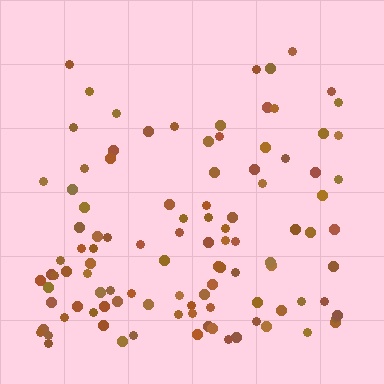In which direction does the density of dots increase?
From top to bottom, with the bottom side densest.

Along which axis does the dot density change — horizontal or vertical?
Vertical.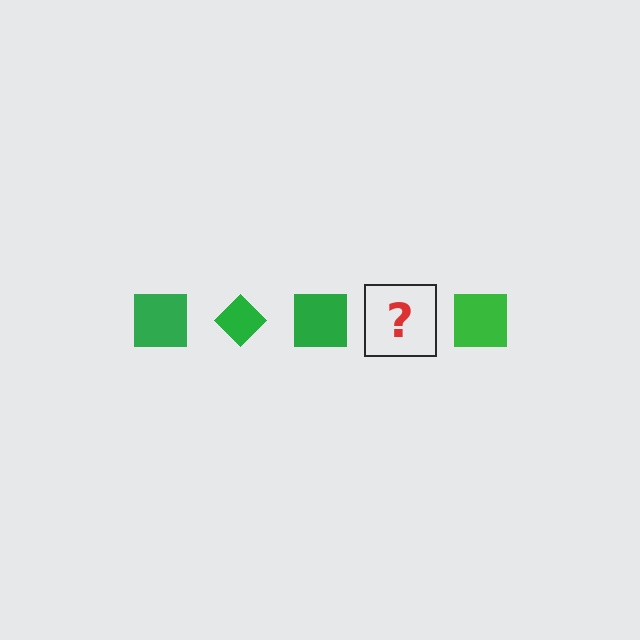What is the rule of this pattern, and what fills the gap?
The rule is that the pattern cycles through square, diamond shapes in green. The gap should be filled with a green diamond.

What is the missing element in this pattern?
The missing element is a green diamond.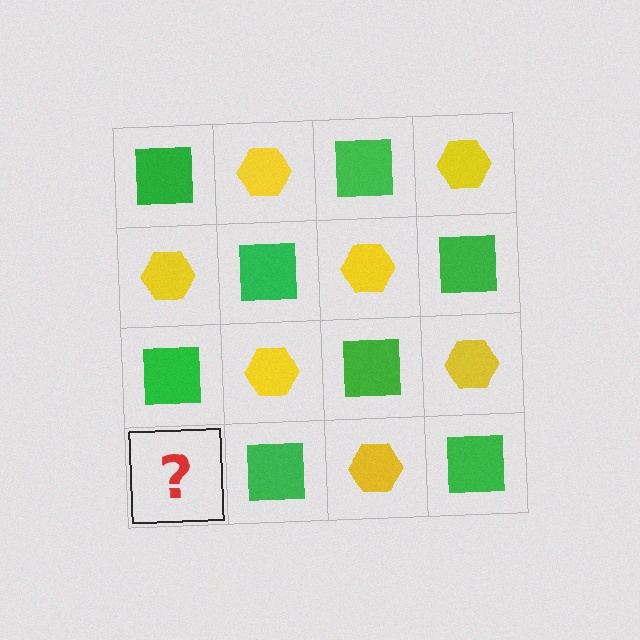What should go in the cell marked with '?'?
The missing cell should contain a yellow hexagon.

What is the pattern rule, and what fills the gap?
The rule is that it alternates green square and yellow hexagon in a checkerboard pattern. The gap should be filled with a yellow hexagon.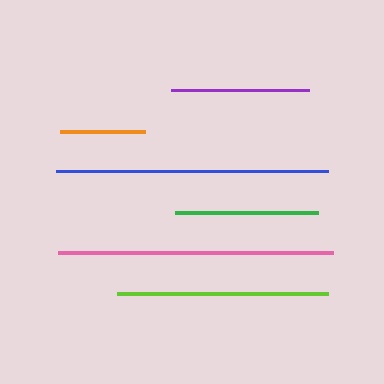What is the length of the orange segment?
The orange segment is approximately 86 pixels long.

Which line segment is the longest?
The pink line is the longest at approximately 275 pixels.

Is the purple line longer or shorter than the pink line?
The pink line is longer than the purple line.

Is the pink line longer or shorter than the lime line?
The pink line is longer than the lime line.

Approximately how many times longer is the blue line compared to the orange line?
The blue line is approximately 3.2 times the length of the orange line.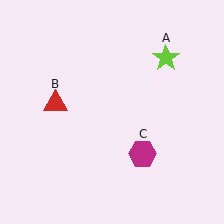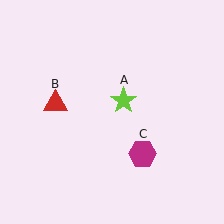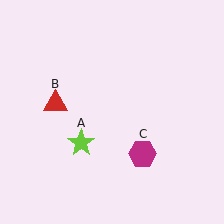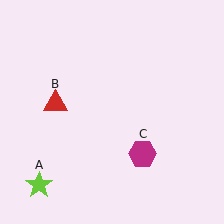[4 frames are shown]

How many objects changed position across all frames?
1 object changed position: lime star (object A).